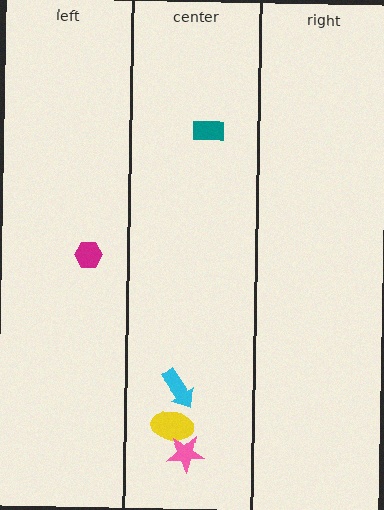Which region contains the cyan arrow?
The center region.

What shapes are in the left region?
The magenta hexagon.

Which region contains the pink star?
The center region.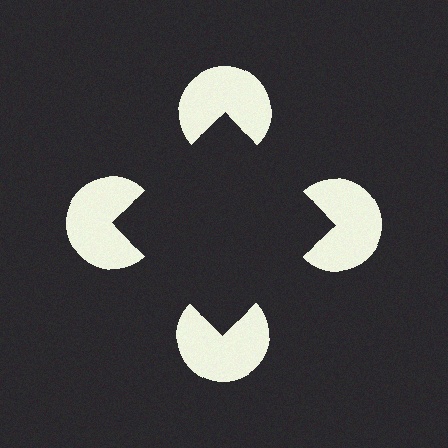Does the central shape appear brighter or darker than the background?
It typically appears slightly darker than the background, even though no actual brightness change is drawn.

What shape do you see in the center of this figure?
An illusory square — its edges are inferred from the aligned wedge cuts in the pac-man discs, not physically drawn.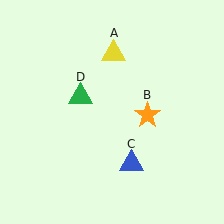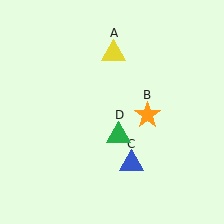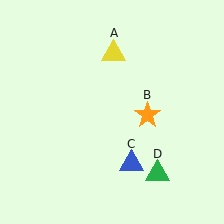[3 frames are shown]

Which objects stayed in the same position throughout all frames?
Yellow triangle (object A) and orange star (object B) and blue triangle (object C) remained stationary.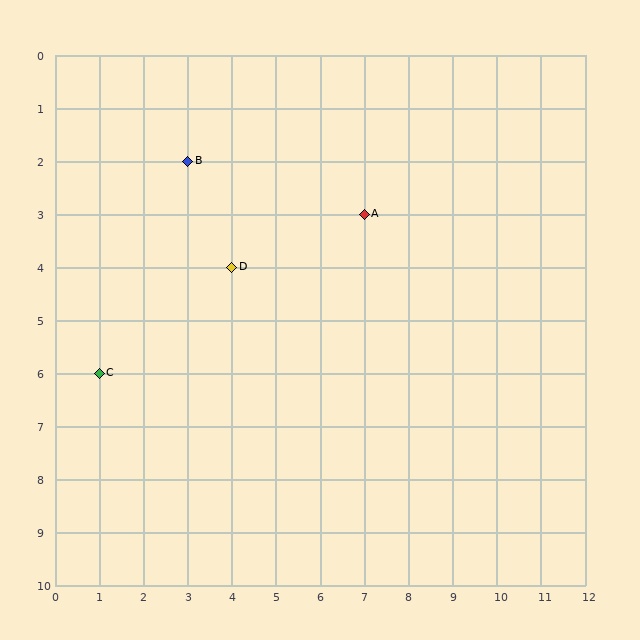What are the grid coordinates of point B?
Point B is at grid coordinates (3, 2).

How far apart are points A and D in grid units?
Points A and D are 3 columns and 1 row apart (about 3.2 grid units diagonally).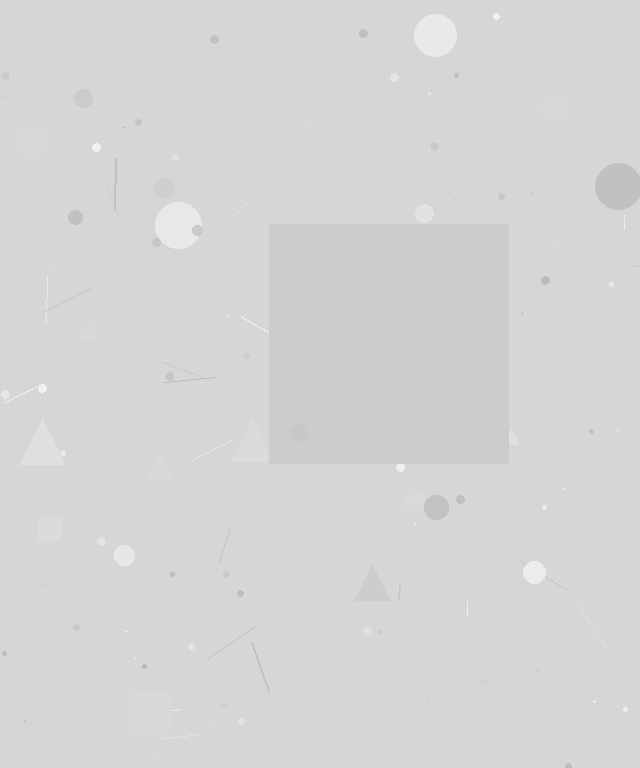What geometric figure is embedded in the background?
A square is embedded in the background.